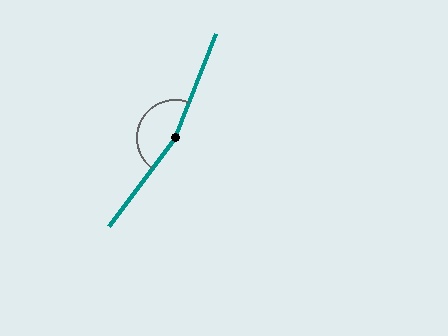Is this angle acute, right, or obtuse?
It is obtuse.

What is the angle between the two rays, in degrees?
Approximately 164 degrees.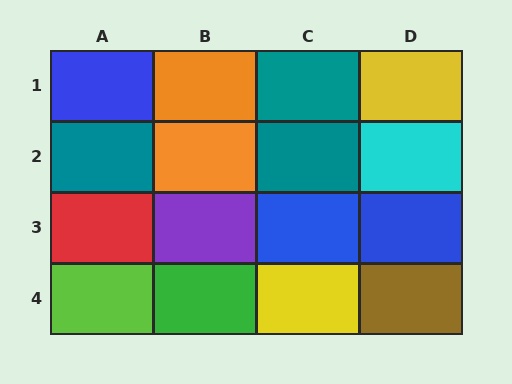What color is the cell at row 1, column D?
Yellow.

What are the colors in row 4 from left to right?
Lime, green, yellow, brown.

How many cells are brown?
1 cell is brown.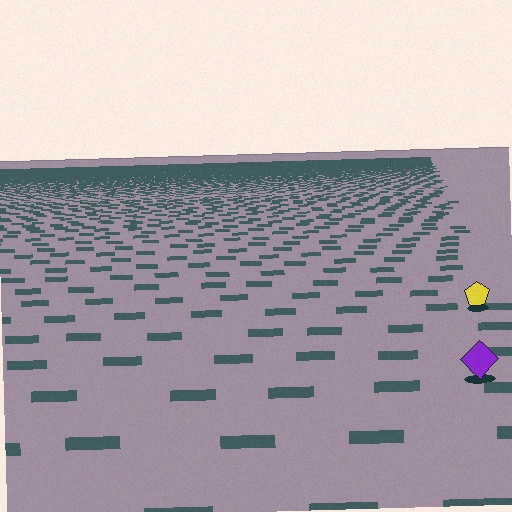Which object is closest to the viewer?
The purple diamond is closest. The texture marks near it are larger and more spread out.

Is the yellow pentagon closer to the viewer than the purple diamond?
No. The purple diamond is closer — you can tell from the texture gradient: the ground texture is coarser near it.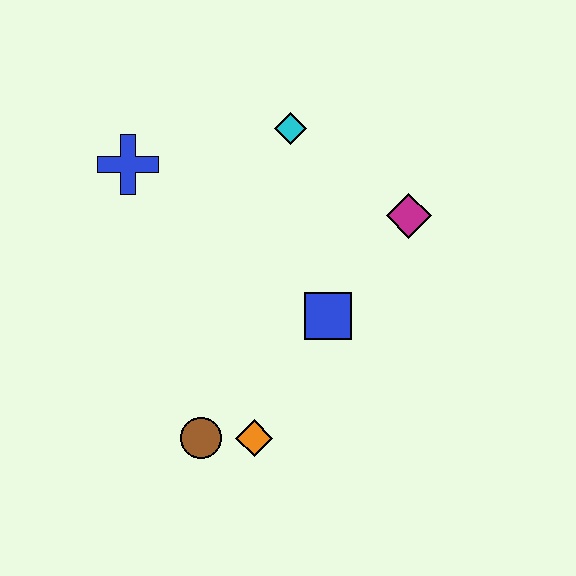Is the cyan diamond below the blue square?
No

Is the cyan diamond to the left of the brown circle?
No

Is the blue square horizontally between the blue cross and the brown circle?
No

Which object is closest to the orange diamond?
The brown circle is closest to the orange diamond.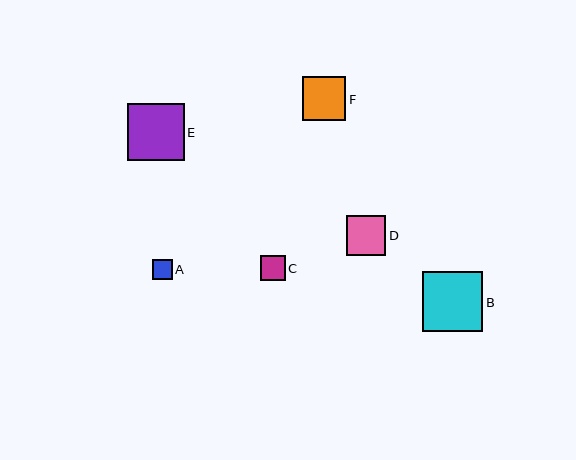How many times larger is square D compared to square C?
Square D is approximately 1.6 times the size of square C.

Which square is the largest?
Square B is the largest with a size of approximately 60 pixels.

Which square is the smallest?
Square A is the smallest with a size of approximately 20 pixels.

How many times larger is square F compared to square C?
Square F is approximately 1.7 times the size of square C.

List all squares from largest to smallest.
From largest to smallest: B, E, F, D, C, A.